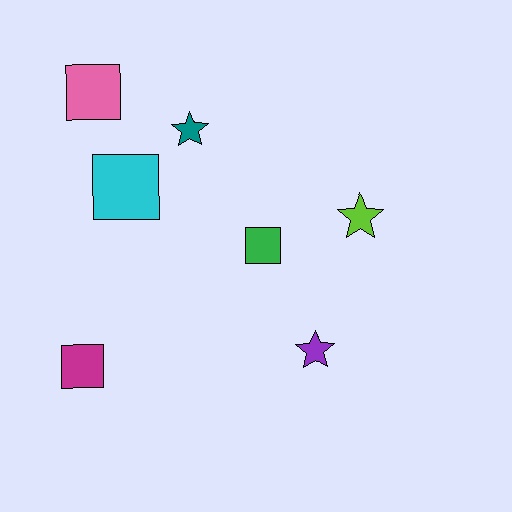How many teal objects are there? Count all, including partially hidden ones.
There is 1 teal object.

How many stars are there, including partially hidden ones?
There are 3 stars.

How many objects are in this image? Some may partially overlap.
There are 7 objects.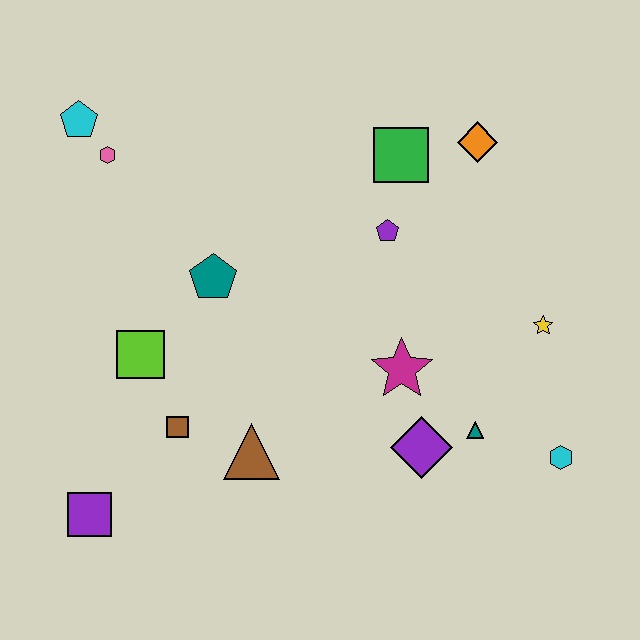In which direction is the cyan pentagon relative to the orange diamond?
The cyan pentagon is to the left of the orange diamond.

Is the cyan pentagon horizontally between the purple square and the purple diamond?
No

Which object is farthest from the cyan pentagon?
The cyan hexagon is farthest from the cyan pentagon.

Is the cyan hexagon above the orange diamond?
No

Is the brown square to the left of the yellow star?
Yes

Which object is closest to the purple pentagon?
The green square is closest to the purple pentagon.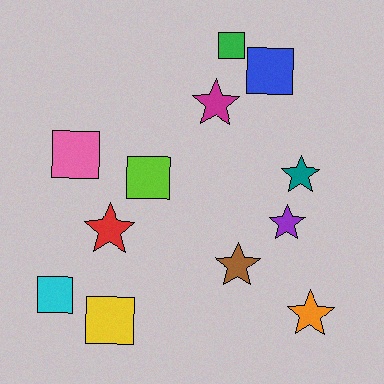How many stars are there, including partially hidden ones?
There are 6 stars.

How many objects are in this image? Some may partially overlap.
There are 12 objects.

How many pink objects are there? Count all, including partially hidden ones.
There is 1 pink object.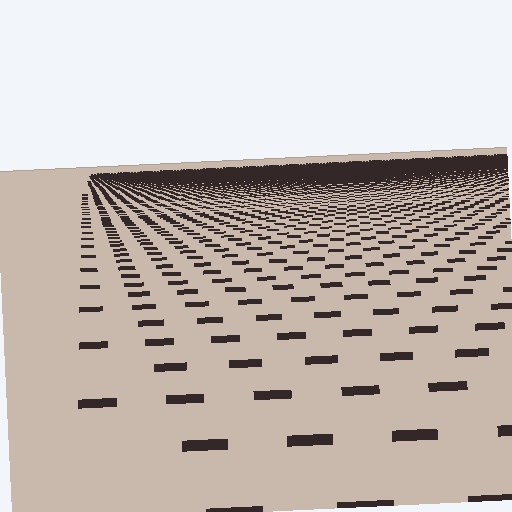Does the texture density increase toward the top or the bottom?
Density increases toward the top.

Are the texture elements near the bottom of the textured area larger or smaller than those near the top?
Larger. Near the bottom, elements are closer to the viewer and appear at a bigger on-screen size.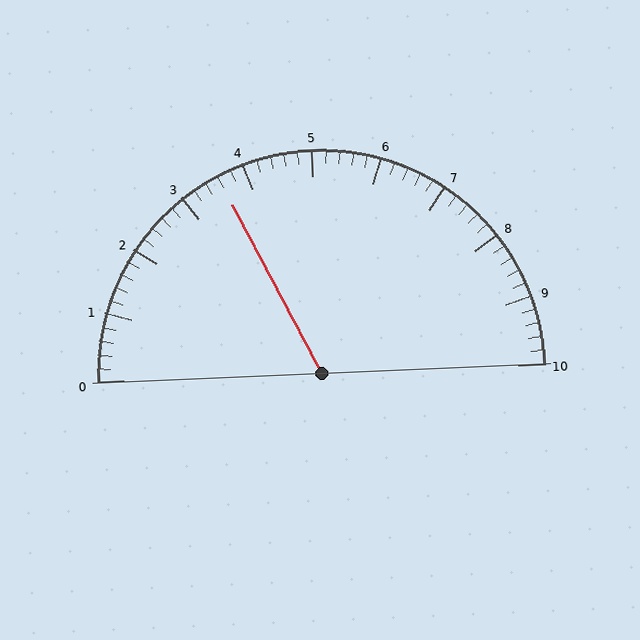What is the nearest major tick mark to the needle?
The nearest major tick mark is 4.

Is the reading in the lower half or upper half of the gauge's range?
The reading is in the lower half of the range (0 to 10).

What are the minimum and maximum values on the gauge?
The gauge ranges from 0 to 10.